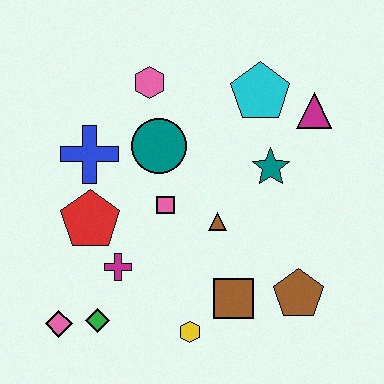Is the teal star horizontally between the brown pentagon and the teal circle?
Yes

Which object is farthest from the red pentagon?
The magenta triangle is farthest from the red pentagon.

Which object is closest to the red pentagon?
The magenta cross is closest to the red pentagon.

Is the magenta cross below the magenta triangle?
Yes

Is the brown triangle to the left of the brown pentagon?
Yes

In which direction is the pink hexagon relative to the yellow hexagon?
The pink hexagon is above the yellow hexagon.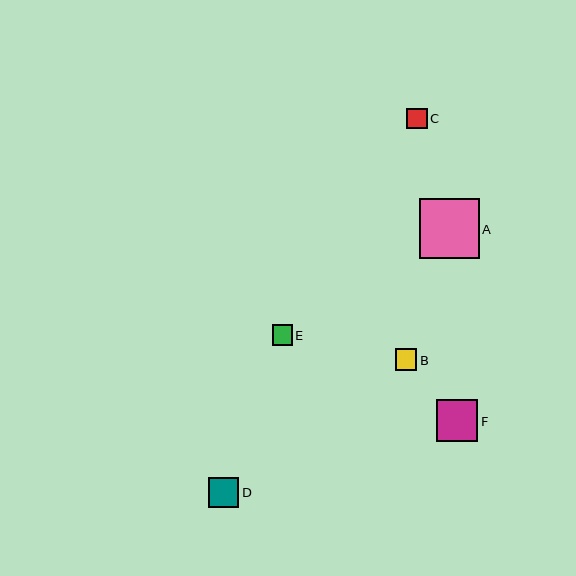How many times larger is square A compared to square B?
Square A is approximately 2.8 times the size of square B.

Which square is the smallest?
Square E is the smallest with a size of approximately 20 pixels.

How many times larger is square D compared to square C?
Square D is approximately 1.4 times the size of square C.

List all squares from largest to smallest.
From largest to smallest: A, F, D, B, C, E.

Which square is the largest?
Square A is the largest with a size of approximately 60 pixels.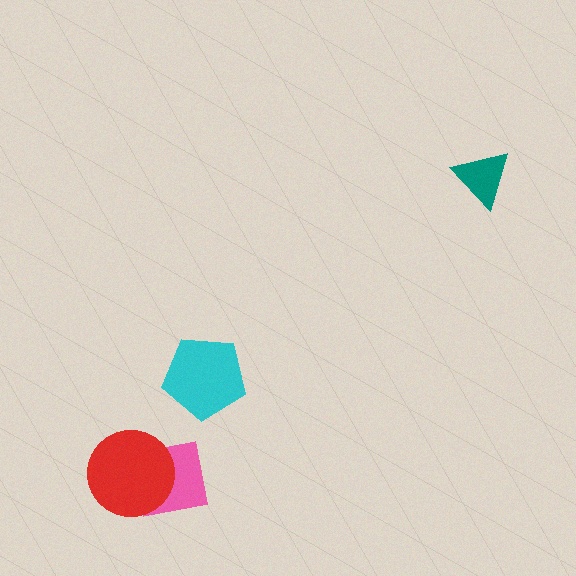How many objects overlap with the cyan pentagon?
0 objects overlap with the cyan pentagon.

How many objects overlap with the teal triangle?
0 objects overlap with the teal triangle.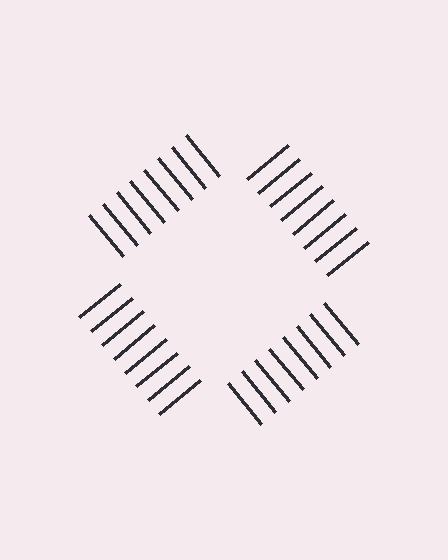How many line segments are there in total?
32 — 8 along each of the 4 edges.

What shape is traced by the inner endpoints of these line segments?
An illusory square — the line segments terminate on its edges but no continuous stroke is drawn.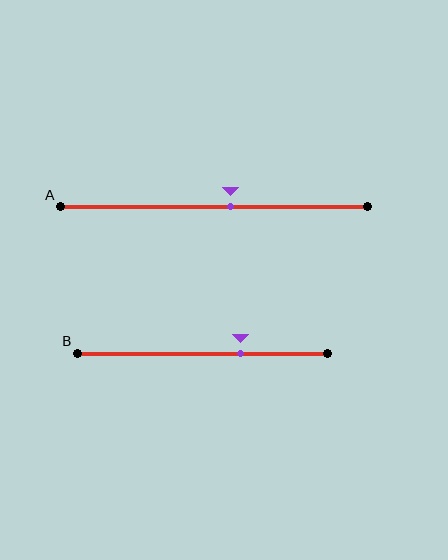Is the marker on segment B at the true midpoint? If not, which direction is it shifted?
No, the marker on segment B is shifted to the right by about 15% of the segment length.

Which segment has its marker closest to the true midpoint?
Segment A has its marker closest to the true midpoint.